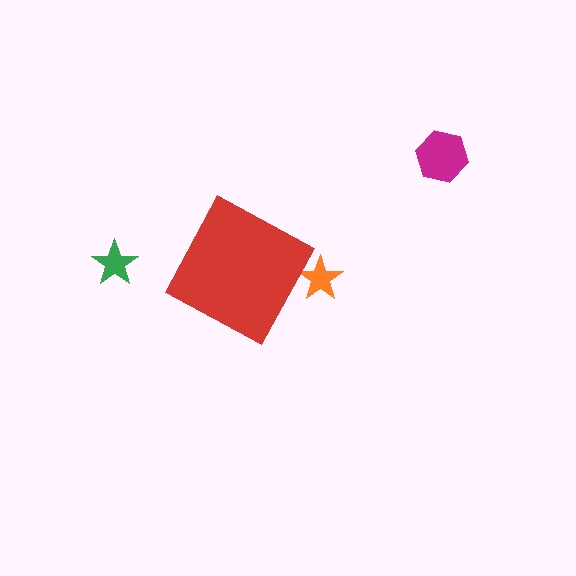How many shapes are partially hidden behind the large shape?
1 shape is partially hidden.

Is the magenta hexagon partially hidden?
No, the magenta hexagon is fully visible.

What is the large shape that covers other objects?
A red diamond.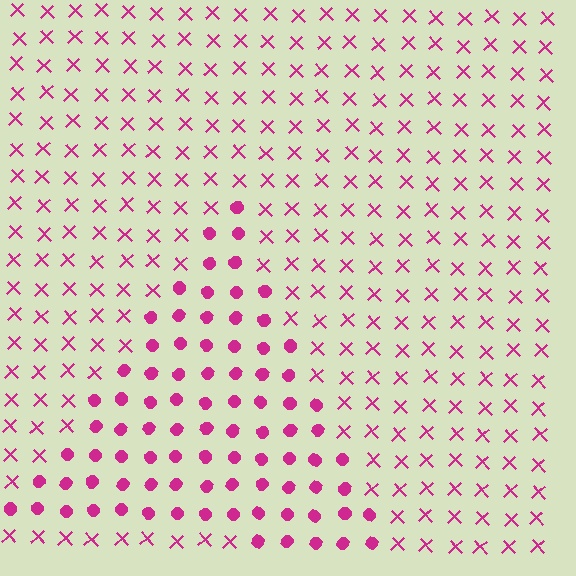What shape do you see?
I see a triangle.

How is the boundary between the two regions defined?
The boundary is defined by a change in element shape: circles inside vs. X marks outside. All elements share the same color and spacing.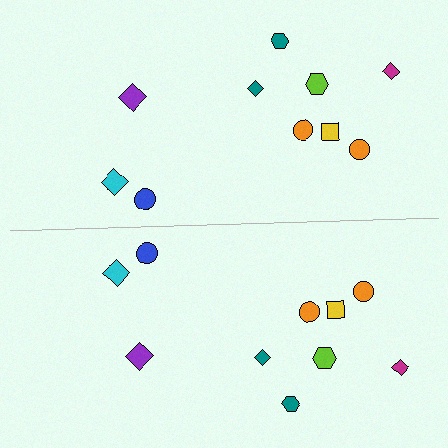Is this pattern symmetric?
Yes, this pattern has bilateral (reflection) symmetry.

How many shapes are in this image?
There are 20 shapes in this image.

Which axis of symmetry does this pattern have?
The pattern has a horizontal axis of symmetry running through the center of the image.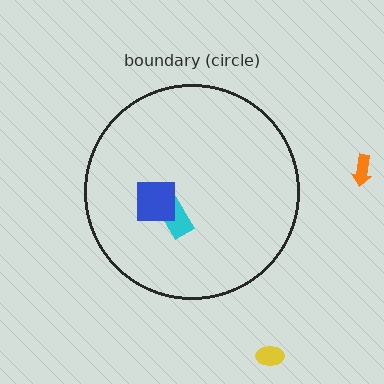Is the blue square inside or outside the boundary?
Inside.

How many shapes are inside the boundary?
2 inside, 2 outside.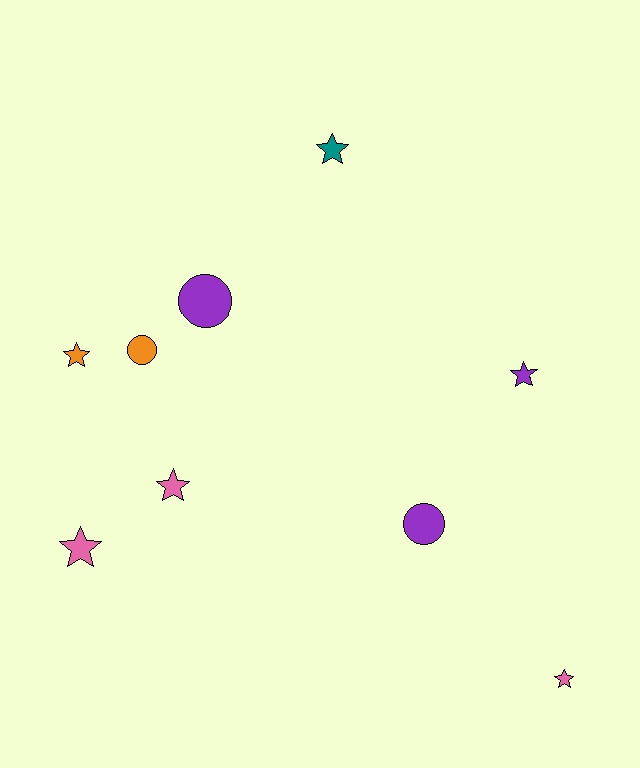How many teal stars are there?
There is 1 teal star.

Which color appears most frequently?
Purple, with 3 objects.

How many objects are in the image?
There are 9 objects.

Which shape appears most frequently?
Star, with 6 objects.